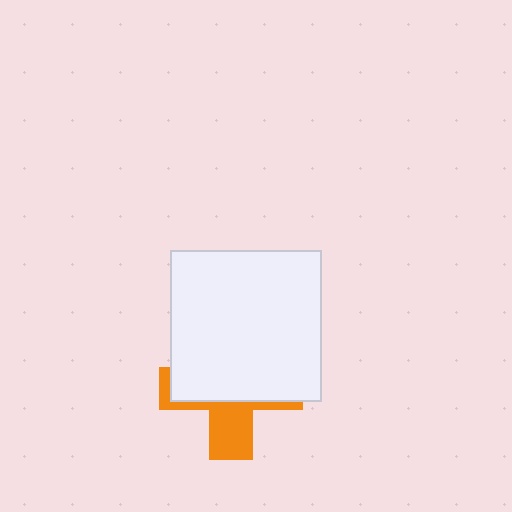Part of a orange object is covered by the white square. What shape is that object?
It is a cross.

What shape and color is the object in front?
The object in front is a white square.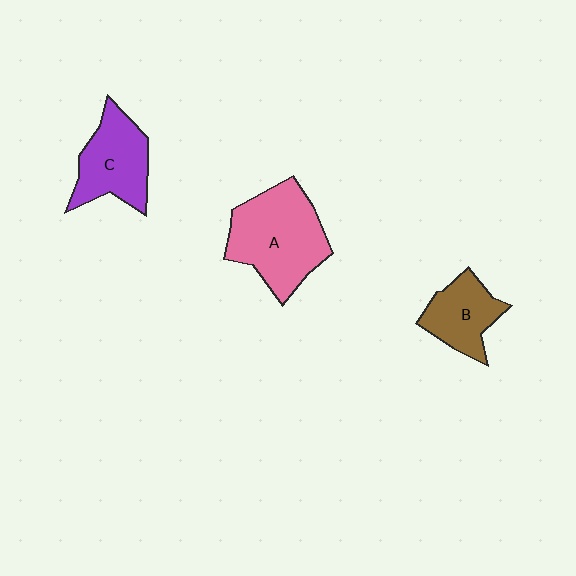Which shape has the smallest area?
Shape B (brown).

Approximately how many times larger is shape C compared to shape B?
Approximately 1.2 times.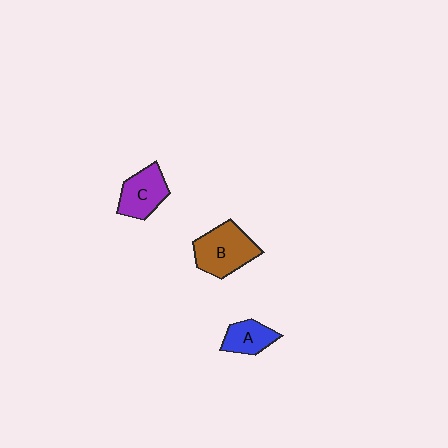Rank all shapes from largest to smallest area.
From largest to smallest: B (brown), C (purple), A (blue).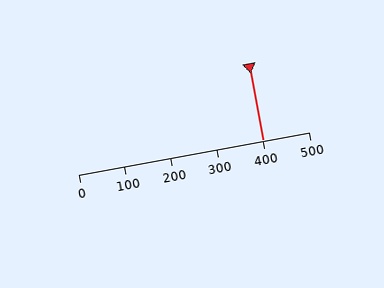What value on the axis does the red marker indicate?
The marker indicates approximately 400.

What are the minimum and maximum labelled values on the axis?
The axis runs from 0 to 500.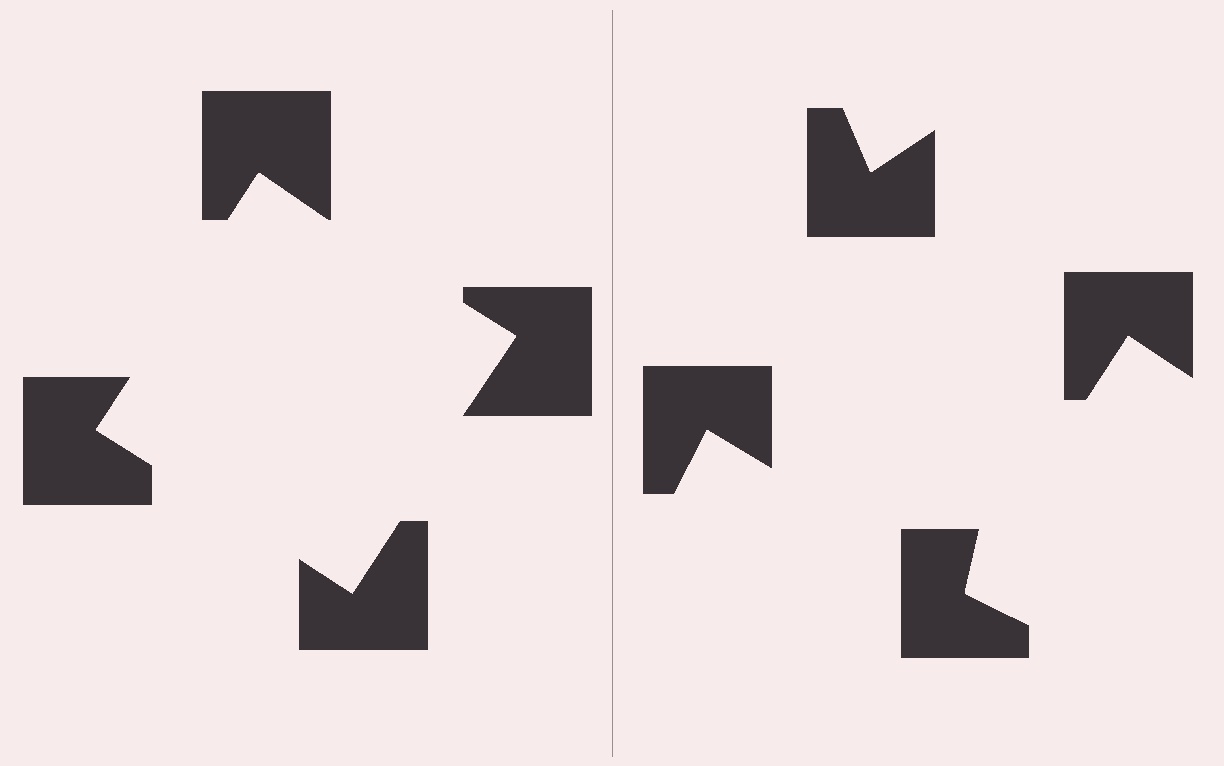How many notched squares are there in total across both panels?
8 — 4 on each side.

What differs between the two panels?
The notched squares are positioned identically on both sides; only the wedge orientations differ. On the left they align to a square; on the right they are misaligned.